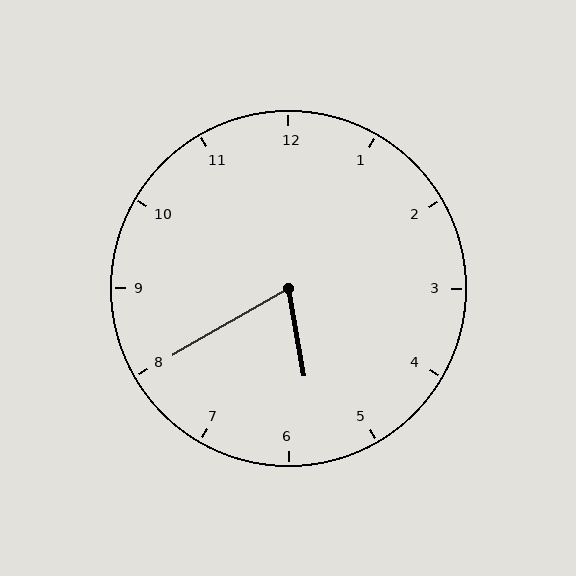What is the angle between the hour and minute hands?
Approximately 70 degrees.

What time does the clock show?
5:40.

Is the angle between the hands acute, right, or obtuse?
It is acute.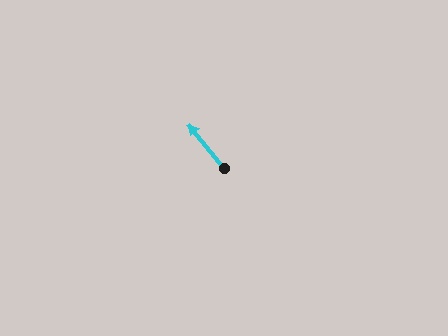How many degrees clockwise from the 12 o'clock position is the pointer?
Approximately 321 degrees.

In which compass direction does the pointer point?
Northwest.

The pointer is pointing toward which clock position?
Roughly 11 o'clock.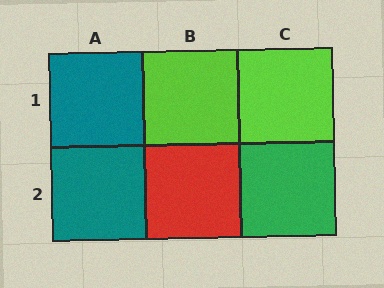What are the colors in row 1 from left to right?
Teal, lime, lime.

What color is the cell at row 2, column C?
Green.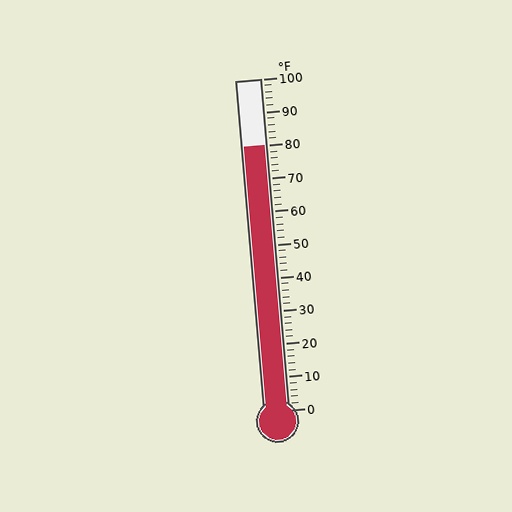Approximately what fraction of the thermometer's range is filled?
The thermometer is filled to approximately 80% of its range.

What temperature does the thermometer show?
The thermometer shows approximately 80°F.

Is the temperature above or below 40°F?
The temperature is above 40°F.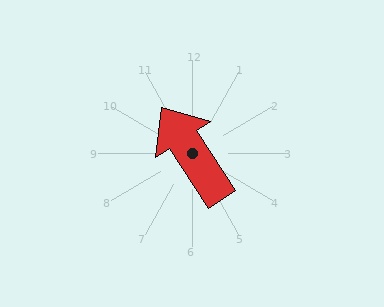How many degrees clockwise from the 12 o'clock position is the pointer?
Approximately 327 degrees.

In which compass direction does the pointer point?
Northwest.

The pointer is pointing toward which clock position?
Roughly 11 o'clock.